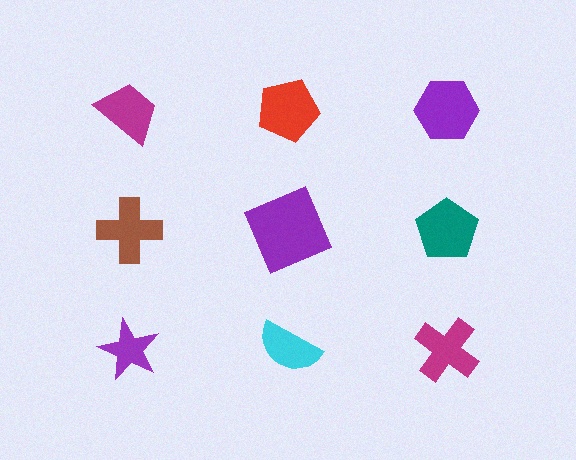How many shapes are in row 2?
3 shapes.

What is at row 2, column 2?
A purple square.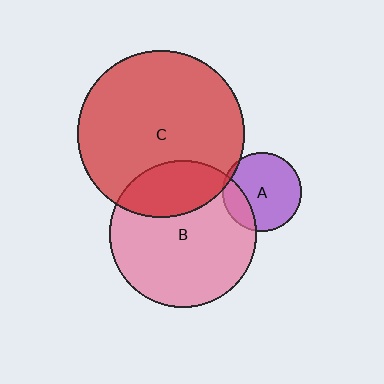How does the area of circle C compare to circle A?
Approximately 4.5 times.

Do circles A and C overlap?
Yes.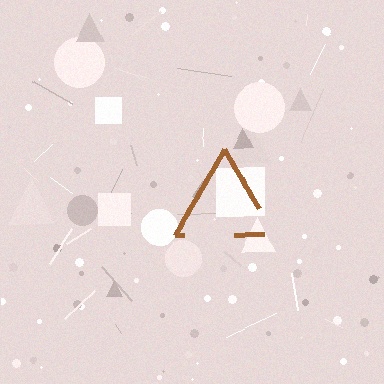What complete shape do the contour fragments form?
The contour fragments form a triangle.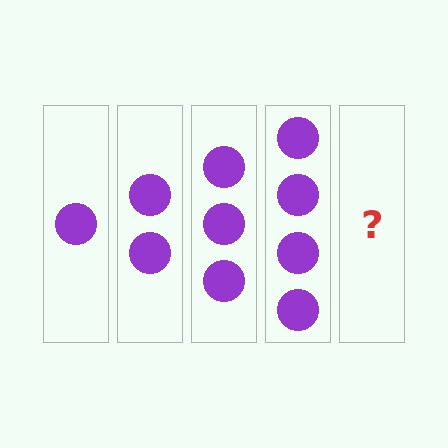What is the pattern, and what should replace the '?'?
The pattern is that each step adds one more circle. The '?' should be 5 circles.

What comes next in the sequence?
The next element should be 5 circles.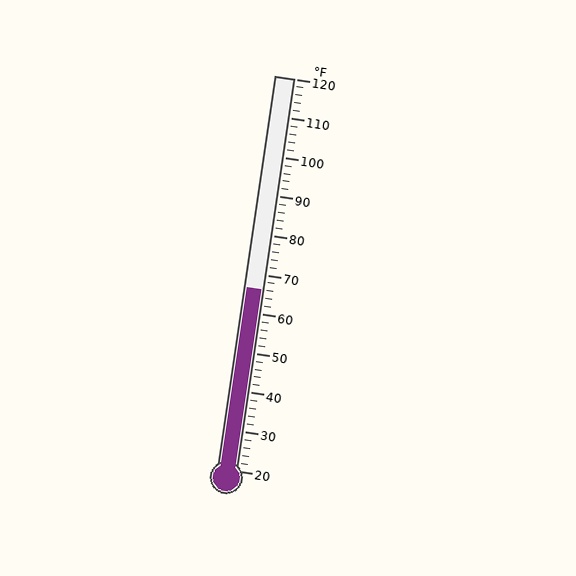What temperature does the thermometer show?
The thermometer shows approximately 66°F.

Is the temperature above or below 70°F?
The temperature is below 70°F.